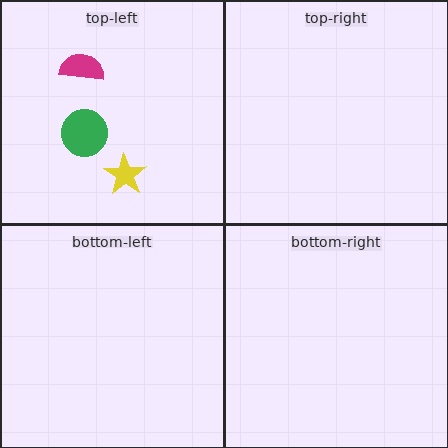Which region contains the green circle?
The top-left region.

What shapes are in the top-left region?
The magenta semicircle, the green circle, the yellow star.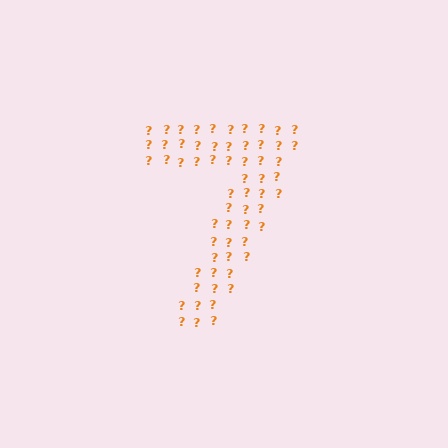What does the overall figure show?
The overall figure shows the digit 7.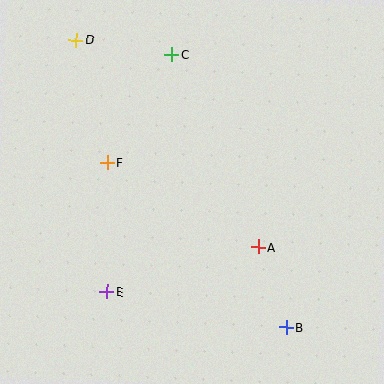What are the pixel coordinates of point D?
Point D is at (76, 40).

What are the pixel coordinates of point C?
Point C is at (172, 54).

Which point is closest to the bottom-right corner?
Point B is closest to the bottom-right corner.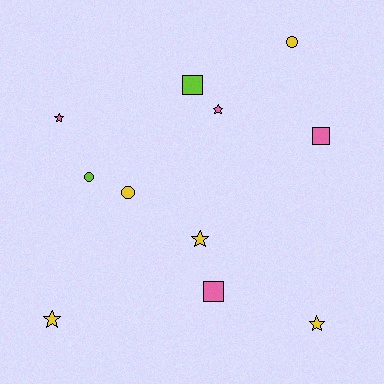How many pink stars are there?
There are 2 pink stars.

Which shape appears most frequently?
Star, with 5 objects.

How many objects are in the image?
There are 11 objects.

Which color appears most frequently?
Yellow, with 5 objects.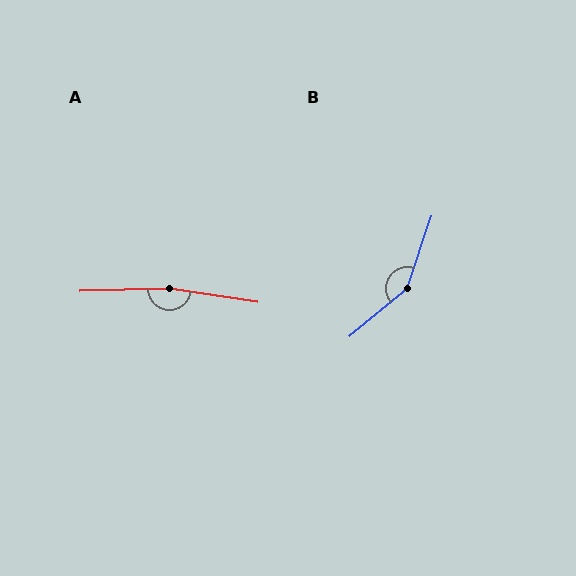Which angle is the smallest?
B, at approximately 148 degrees.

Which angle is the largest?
A, at approximately 169 degrees.